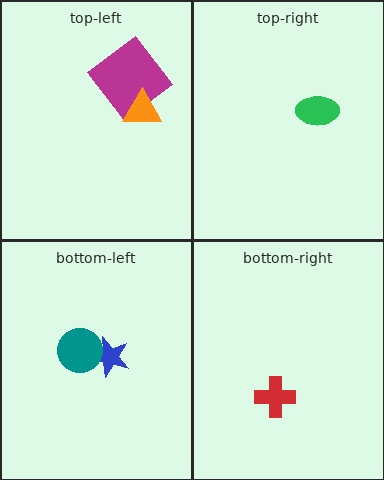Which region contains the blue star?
The bottom-left region.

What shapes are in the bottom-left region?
The blue star, the teal circle.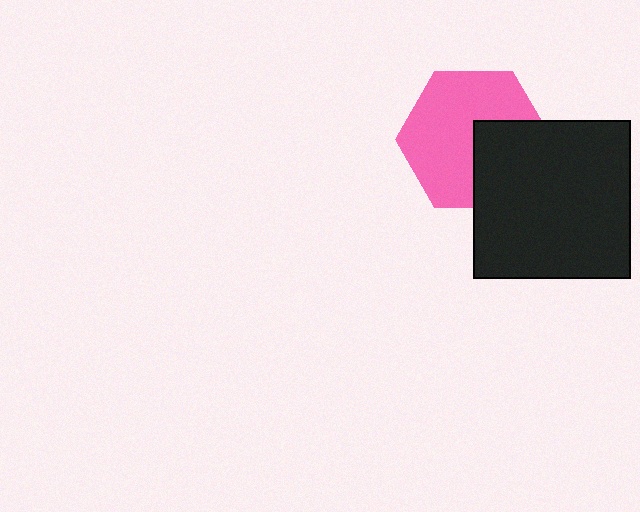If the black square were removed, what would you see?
You would see the complete pink hexagon.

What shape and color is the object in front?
The object in front is a black square.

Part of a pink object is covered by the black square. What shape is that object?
It is a hexagon.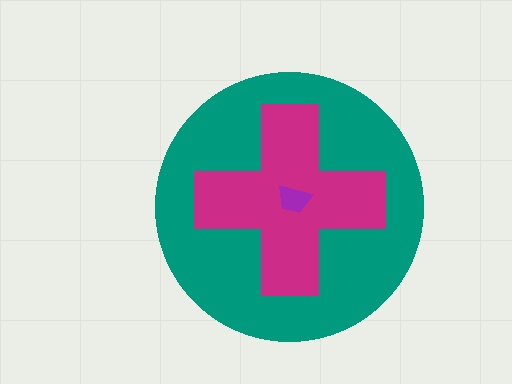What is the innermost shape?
The purple trapezoid.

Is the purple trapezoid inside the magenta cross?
Yes.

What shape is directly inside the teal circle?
The magenta cross.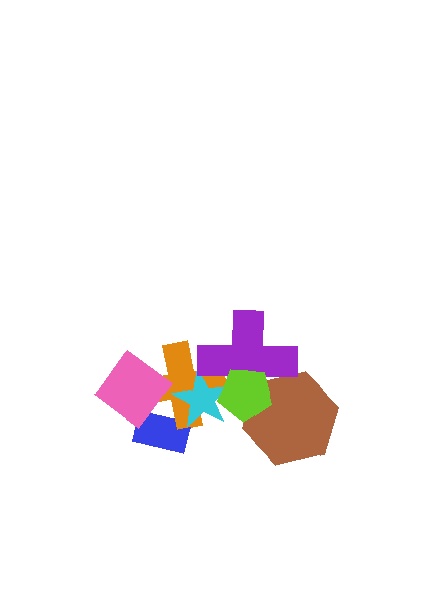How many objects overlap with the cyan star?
4 objects overlap with the cyan star.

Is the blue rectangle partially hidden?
Yes, it is partially covered by another shape.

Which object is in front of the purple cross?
The lime pentagon is in front of the purple cross.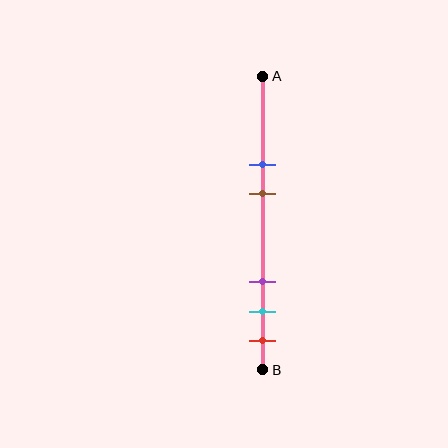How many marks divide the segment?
There are 5 marks dividing the segment.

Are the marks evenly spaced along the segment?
No, the marks are not evenly spaced.